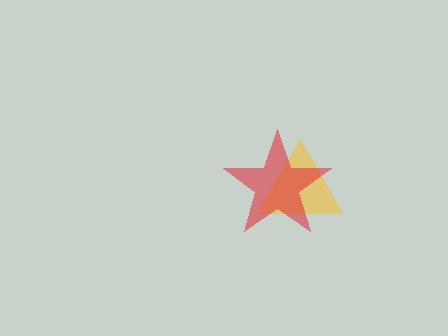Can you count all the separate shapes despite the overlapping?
Yes, there are 2 separate shapes.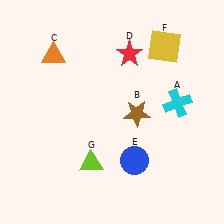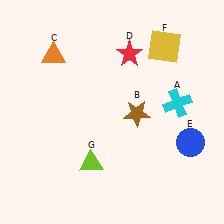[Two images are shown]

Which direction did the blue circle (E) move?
The blue circle (E) moved right.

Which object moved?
The blue circle (E) moved right.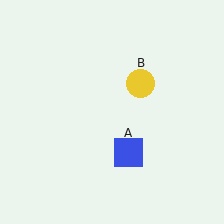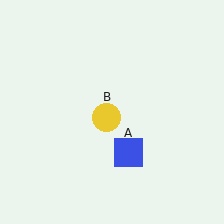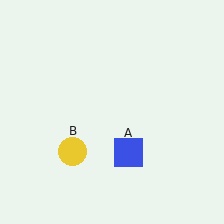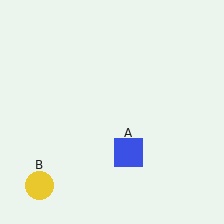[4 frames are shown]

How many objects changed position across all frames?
1 object changed position: yellow circle (object B).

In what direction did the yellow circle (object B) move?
The yellow circle (object B) moved down and to the left.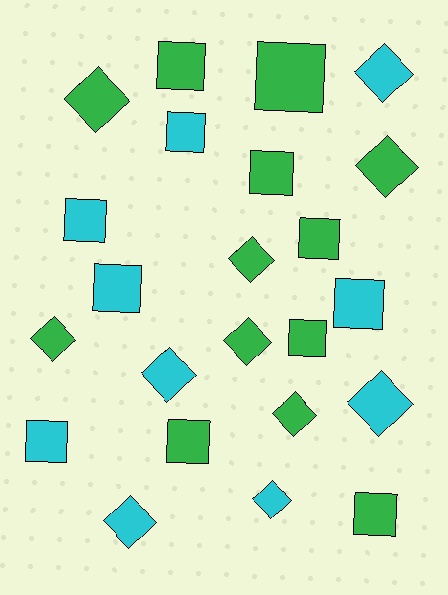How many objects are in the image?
There are 23 objects.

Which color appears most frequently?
Green, with 13 objects.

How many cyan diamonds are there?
There are 5 cyan diamonds.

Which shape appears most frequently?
Square, with 12 objects.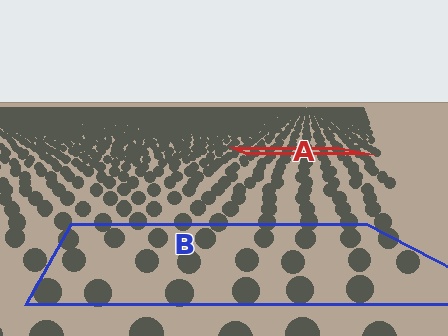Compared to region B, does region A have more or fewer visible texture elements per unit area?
Region A has more texture elements per unit area — they are packed more densely because it is farther away.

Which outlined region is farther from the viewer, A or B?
Region A is farther from the viewer — the texture elements inside it appear smaller and more densely packed.